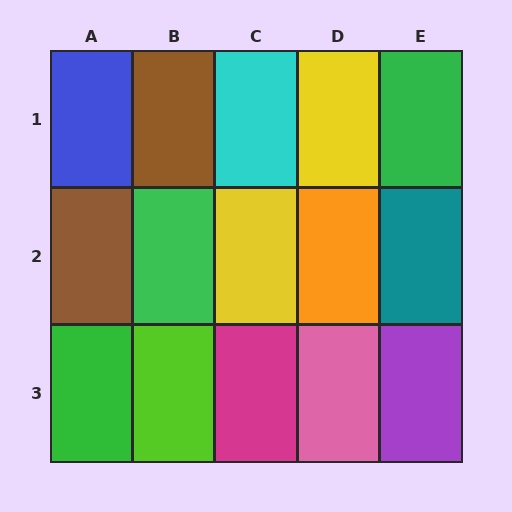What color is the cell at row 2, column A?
Brown.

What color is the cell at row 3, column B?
Lime.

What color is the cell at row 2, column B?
Green.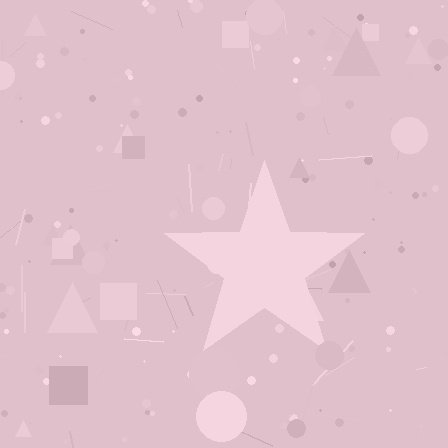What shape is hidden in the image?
A star is hidden in the image.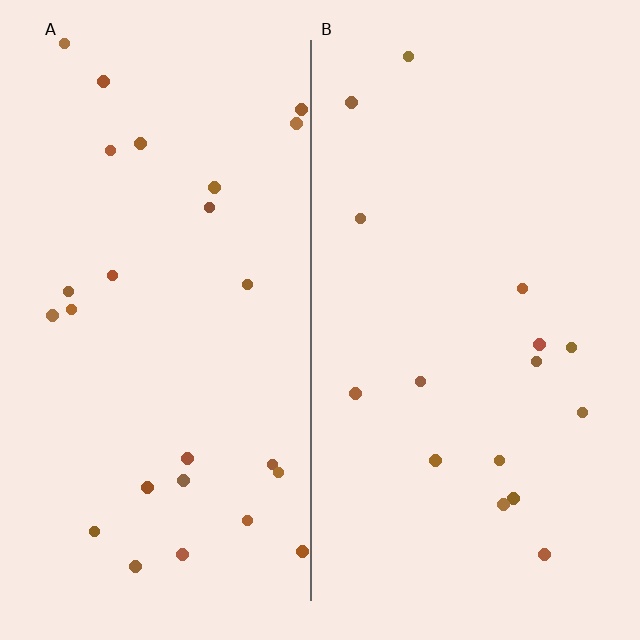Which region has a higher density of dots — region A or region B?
A (the left).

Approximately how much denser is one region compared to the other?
Approximately 1.6× — region A over region B.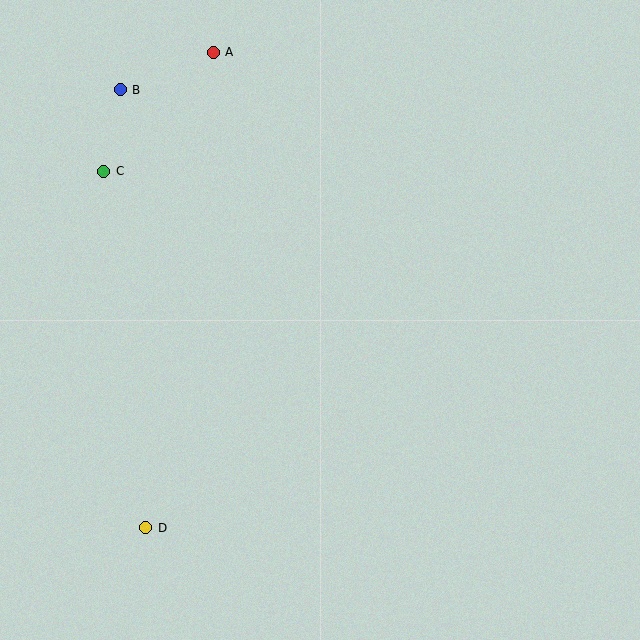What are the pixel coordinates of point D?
Point D is at (146, 528).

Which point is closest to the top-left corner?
Point B is closest to the top-left corner.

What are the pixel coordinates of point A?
Point A is at (213, 52).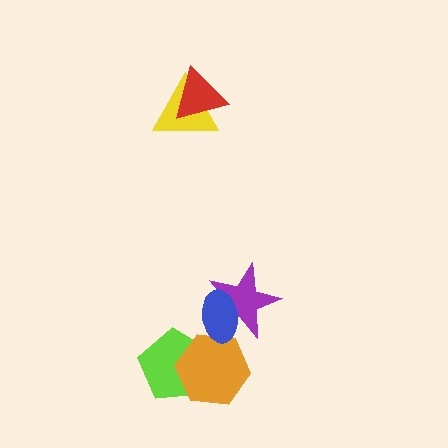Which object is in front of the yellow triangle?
The red triangle is in front of the yellow triangle.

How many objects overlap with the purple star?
1 object overlaps with the purple star.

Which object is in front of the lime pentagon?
The orange hexagon is in front of the lime pentagon.